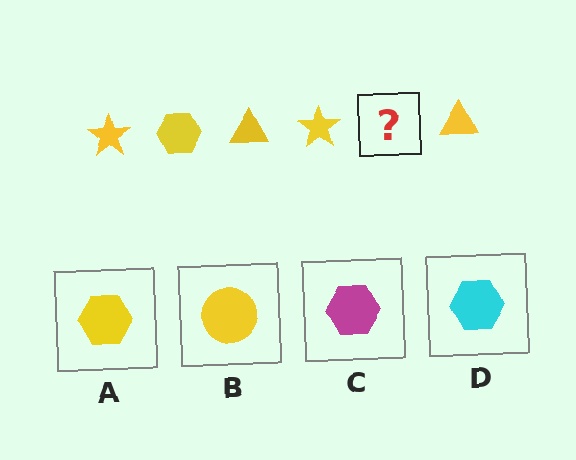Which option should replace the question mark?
Option A.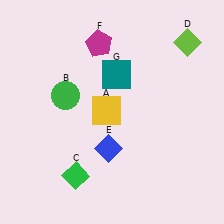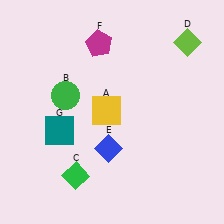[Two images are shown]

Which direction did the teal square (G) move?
The teal square (G) moved left.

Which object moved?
The teal square (G) moved left.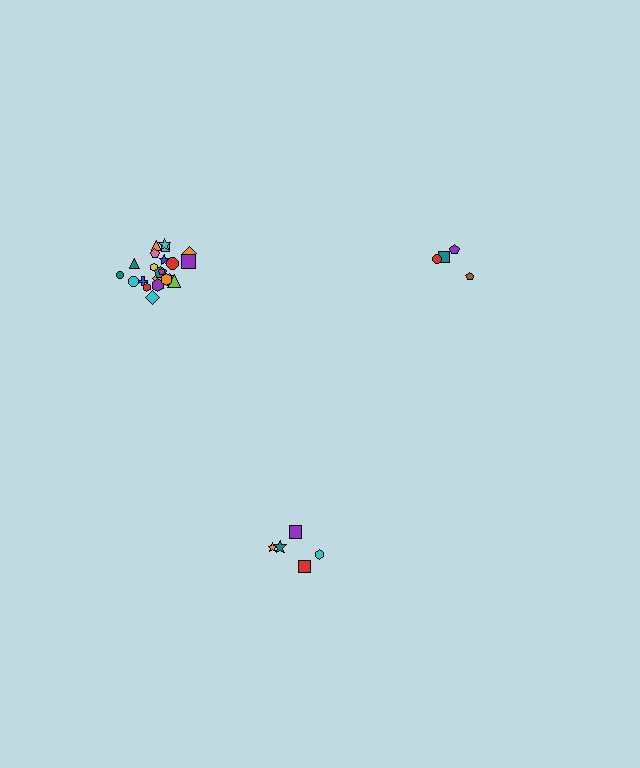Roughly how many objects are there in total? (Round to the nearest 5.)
Roughly 30 objects in total.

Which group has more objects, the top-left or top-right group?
The top-left group.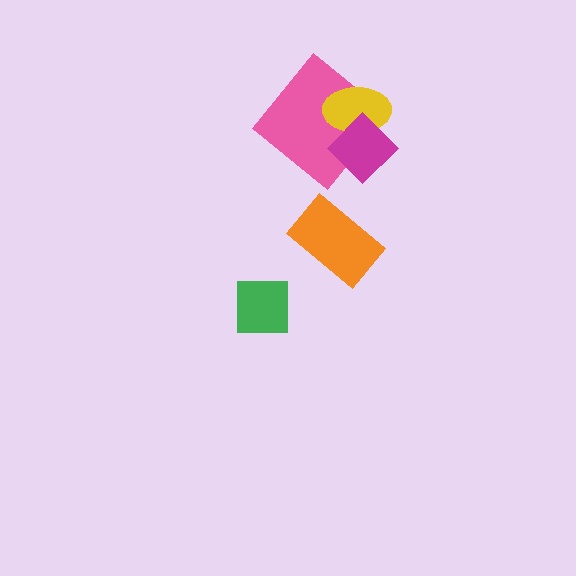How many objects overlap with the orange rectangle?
0 objects overlap with the orange rectangle.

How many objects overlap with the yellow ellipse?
2 objects overlap with the yellow ellipse.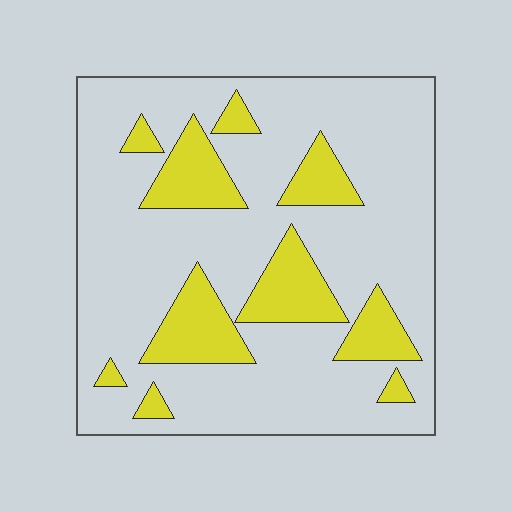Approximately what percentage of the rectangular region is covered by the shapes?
Approximately 20%.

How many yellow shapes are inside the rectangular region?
10.